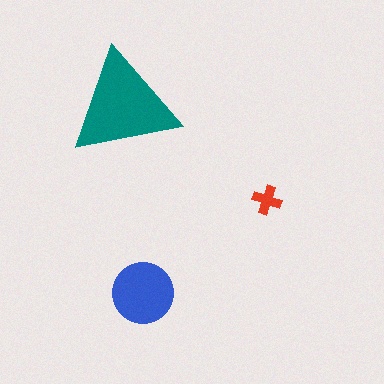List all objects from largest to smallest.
The teal triangle, the blue circle, the red cross.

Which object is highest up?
The teal triangle is topmost.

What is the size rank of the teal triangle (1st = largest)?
1st.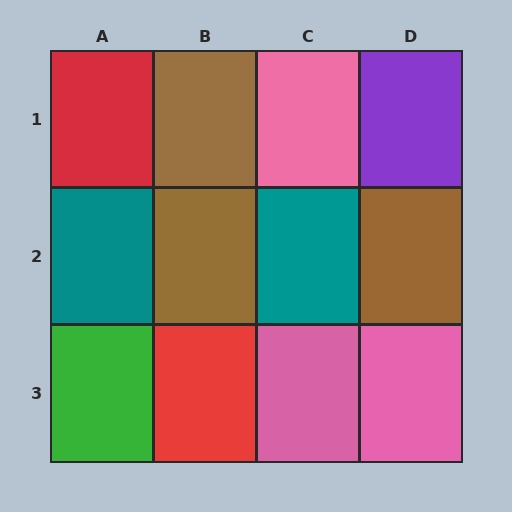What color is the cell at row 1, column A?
Red.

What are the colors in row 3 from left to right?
Green, red, pink, pink.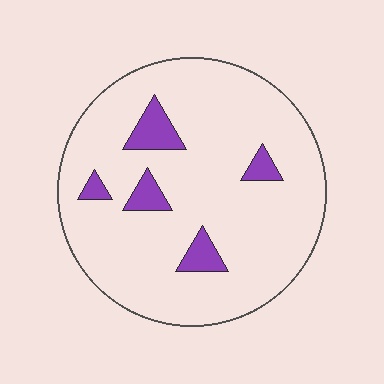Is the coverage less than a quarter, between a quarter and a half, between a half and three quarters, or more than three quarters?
Less than a quarter.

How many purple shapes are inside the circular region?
5.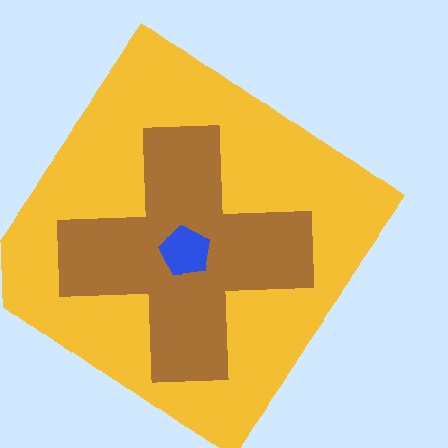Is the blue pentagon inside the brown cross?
Yes.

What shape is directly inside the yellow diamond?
The brown cross.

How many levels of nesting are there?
3.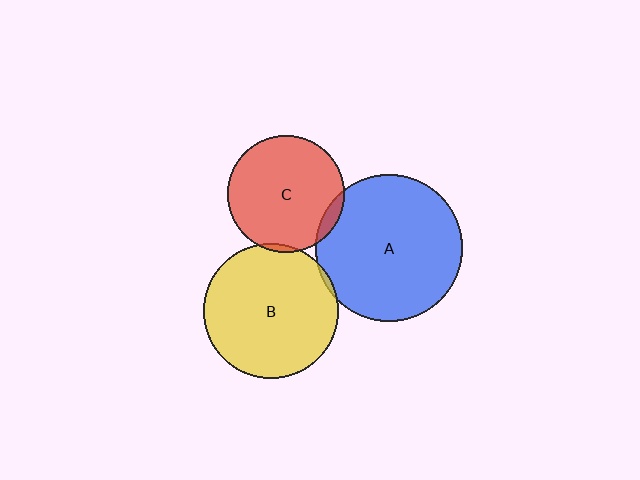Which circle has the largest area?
Circle A (blue).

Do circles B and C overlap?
Yes.